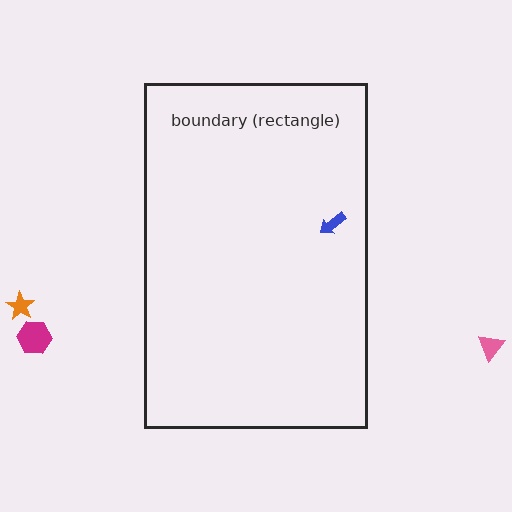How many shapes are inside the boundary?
1 inside, 3 outside.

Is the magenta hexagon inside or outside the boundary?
Outside.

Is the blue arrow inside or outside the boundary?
Inside.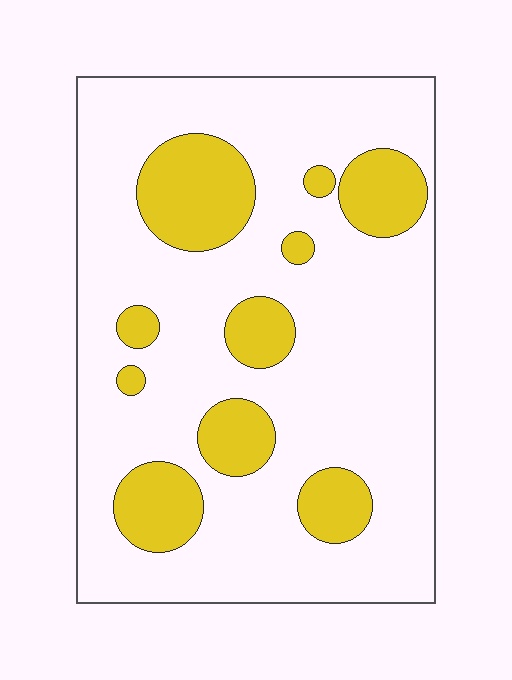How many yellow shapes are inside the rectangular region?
10.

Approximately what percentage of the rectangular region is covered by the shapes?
Approximately 20%.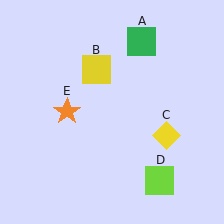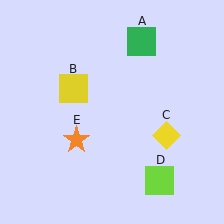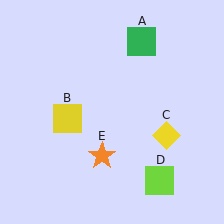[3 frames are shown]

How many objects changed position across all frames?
2 objects changed position: yellow square (object B), orange star (object E).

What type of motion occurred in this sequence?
The yellow square (object B), orange star (object E) rotated counterclockwise around the center of the scene.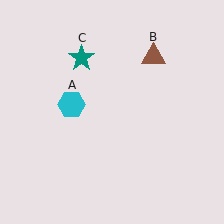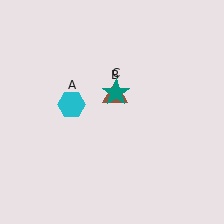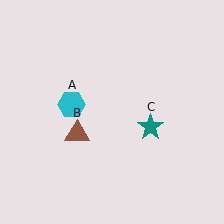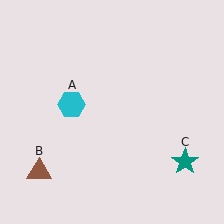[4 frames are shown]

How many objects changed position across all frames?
2 objects changed position: brown triangle (object B), teal star (object C).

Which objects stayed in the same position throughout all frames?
Cyan hexagon (object A) remained stationary.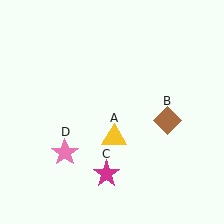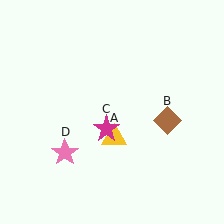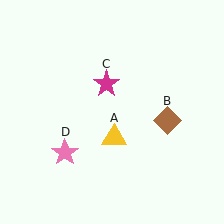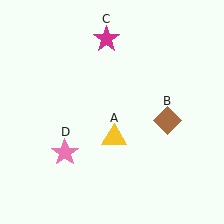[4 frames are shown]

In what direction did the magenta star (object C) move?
The magenta star (object C) moved up.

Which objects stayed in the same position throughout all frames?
Yellow triangle (object A) and brown diamond (object B) and pink star (object D) remained stationary.